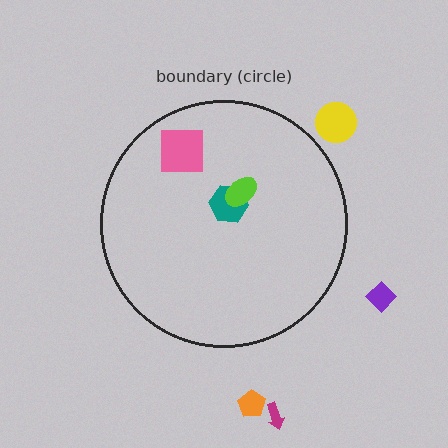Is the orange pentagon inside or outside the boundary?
Outside.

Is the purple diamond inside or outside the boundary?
Outside.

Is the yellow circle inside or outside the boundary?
Outside.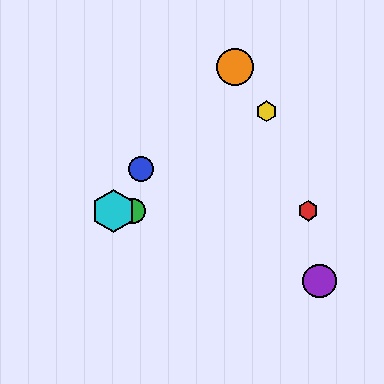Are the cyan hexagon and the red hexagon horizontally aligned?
Yes, both are at y≈211.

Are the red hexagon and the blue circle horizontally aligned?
No, the red hexagon is at y≈211 and the blue circle is at y≈169.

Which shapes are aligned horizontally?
The red hexagon, the green circle, the cyan hexagon are aligned horizontally.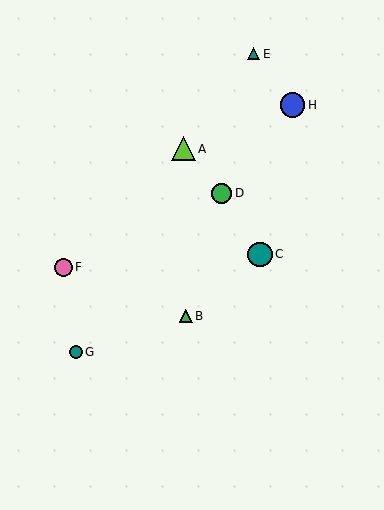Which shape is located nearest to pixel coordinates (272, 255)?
The teal circle (labeled C) at (260, 254) is nearest to that location.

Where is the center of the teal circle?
The center of the teal circle is at (260, 254).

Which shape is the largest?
The teal circle (labeled C) is the largest.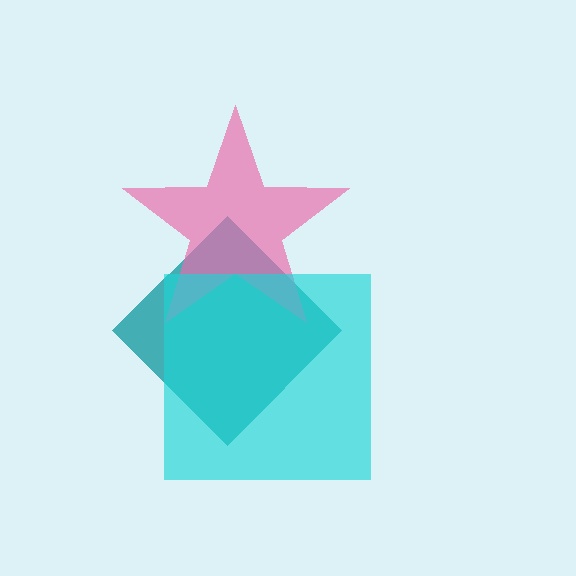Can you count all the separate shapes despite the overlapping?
Yes, there are 3 separate shapes.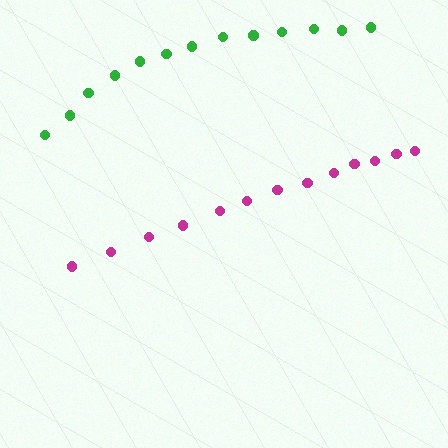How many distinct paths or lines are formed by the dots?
There are 2 distinct paths.